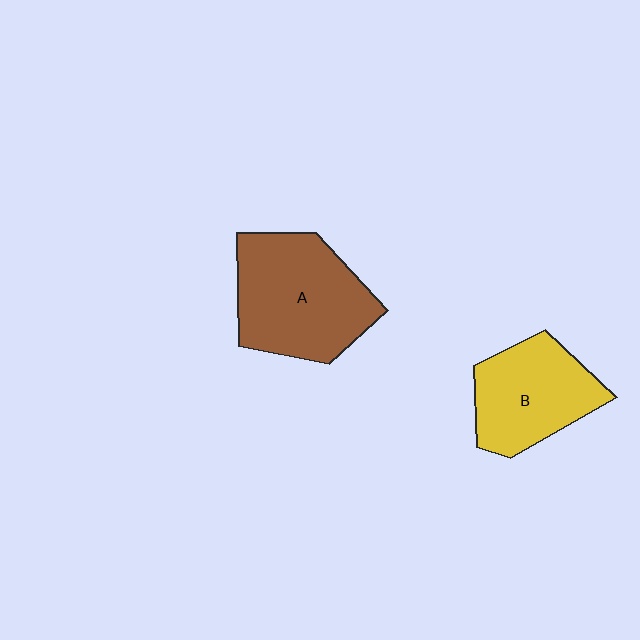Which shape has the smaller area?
Shape B (yellow).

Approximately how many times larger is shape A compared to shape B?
Approximately 1.3 times.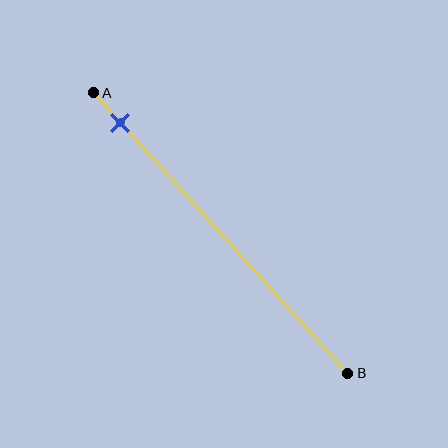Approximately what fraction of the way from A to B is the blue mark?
The blue mark is approximately 10% of the way from A to B.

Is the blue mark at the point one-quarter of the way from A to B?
No, the mark is at about 10% from A, not at the 25% one-quarter point.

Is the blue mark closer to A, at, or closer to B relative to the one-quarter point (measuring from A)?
The blue mark is closer to point A than the one-quarter point of segment AB.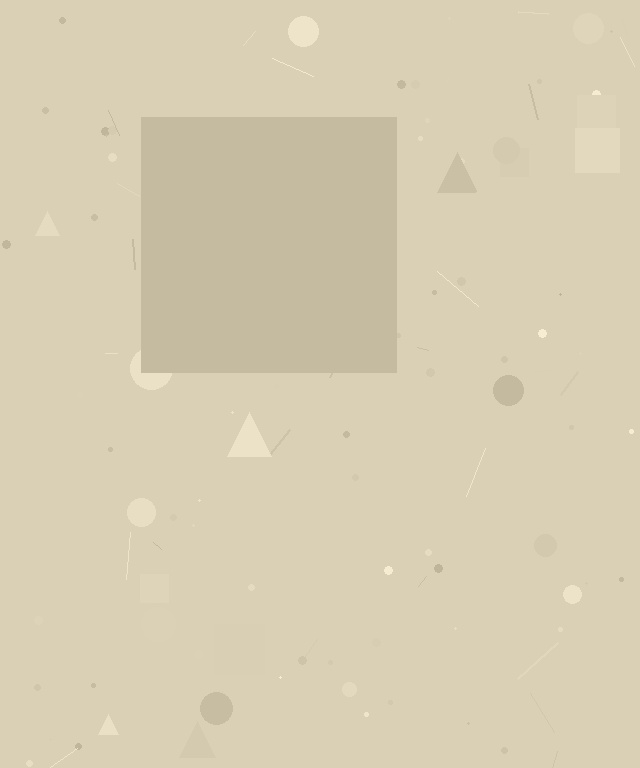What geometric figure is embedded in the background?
A square is embedded in the background.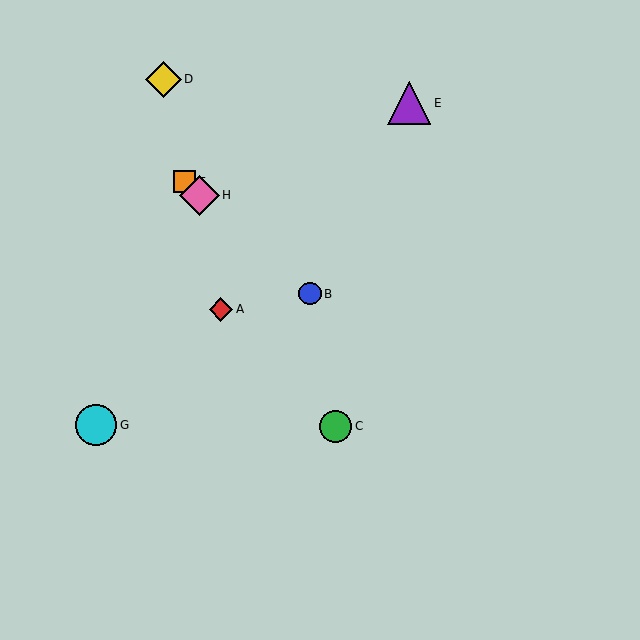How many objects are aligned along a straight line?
3 objects (B, F, H) are aligned along a straight line.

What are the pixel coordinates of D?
Object D is at (163, 79).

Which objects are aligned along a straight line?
Objects B, F, H are aligned along a straight line.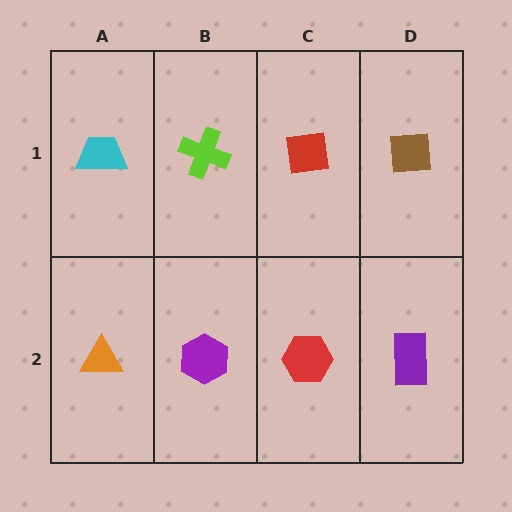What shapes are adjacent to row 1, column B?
A purple hexagon (row 2, column B), a cyan trapezoid (row 1, column A), a red square (row 1, column C).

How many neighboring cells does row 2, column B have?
3.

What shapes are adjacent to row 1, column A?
An orange triangle (row 2, column A), a lime cross (row 1, column B).